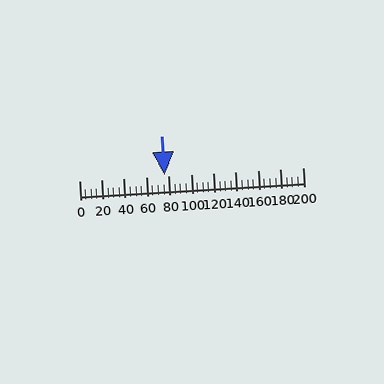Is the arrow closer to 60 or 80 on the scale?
The arrow is closer to 80.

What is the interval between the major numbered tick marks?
The major tick marks are spaced 20 units apart.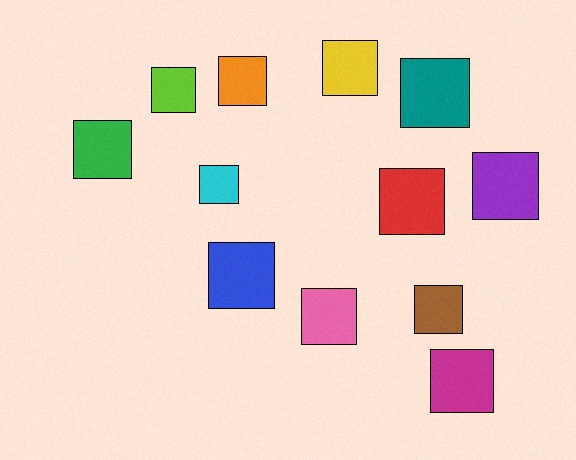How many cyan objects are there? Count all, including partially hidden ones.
There is 1 cyan object.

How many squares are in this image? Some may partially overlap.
There are 12 squares.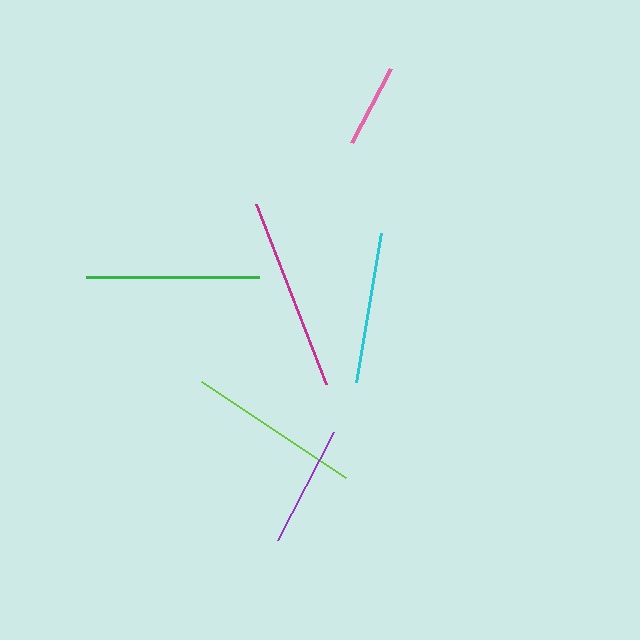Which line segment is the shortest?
The pink line is the shortest at approximately 84 pixels.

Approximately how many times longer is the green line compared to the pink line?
The green line is approximately 2.1 times the length of the pink line.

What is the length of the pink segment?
The pink segment is approximately 84 pixels long.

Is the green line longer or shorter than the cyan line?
The green line is longer than the cyan line.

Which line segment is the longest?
The magenta line is the longest at approximately 193 pixels.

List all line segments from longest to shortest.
From longest to shortest: magenta, lime, green, cyan, purple, pink.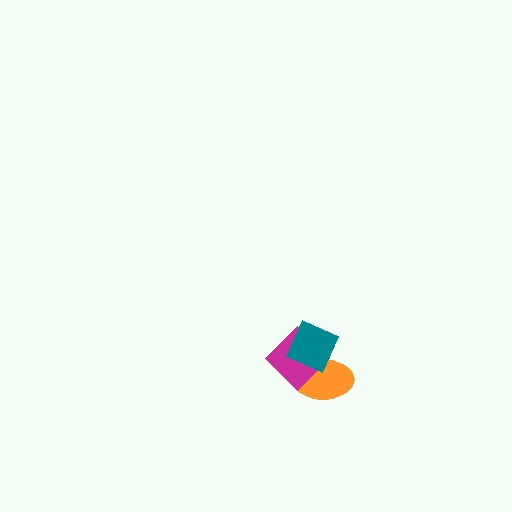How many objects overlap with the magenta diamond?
2 objects overlap with the magenta diamond.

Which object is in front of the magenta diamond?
The teal diamond is in front of the magenta diamond.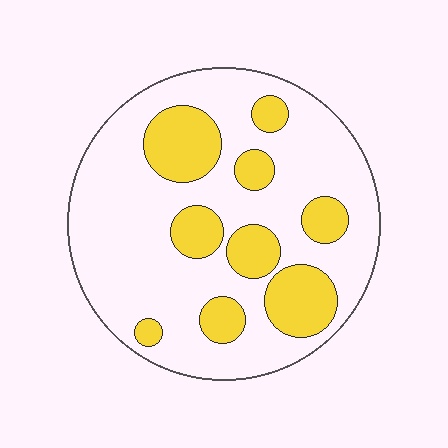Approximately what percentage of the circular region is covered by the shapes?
Approximately 25%.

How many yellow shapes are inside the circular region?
9.